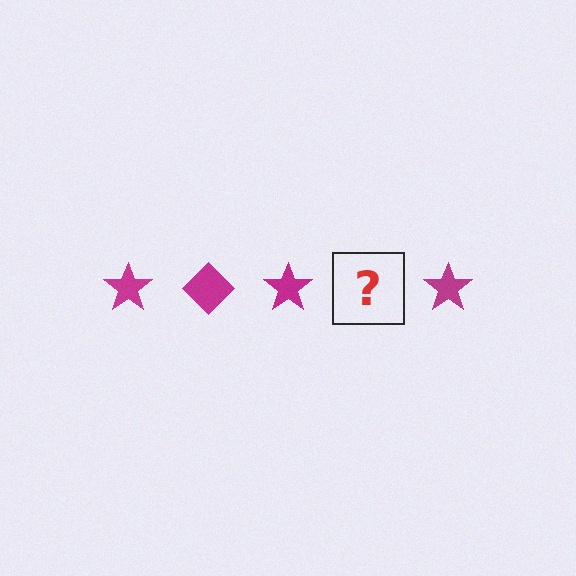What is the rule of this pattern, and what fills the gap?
The rule is that the pattern cycles through star, diamond shapes in magenta. The gap should be filled with a magenta diamond.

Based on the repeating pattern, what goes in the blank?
The blank should be a magenta diamond.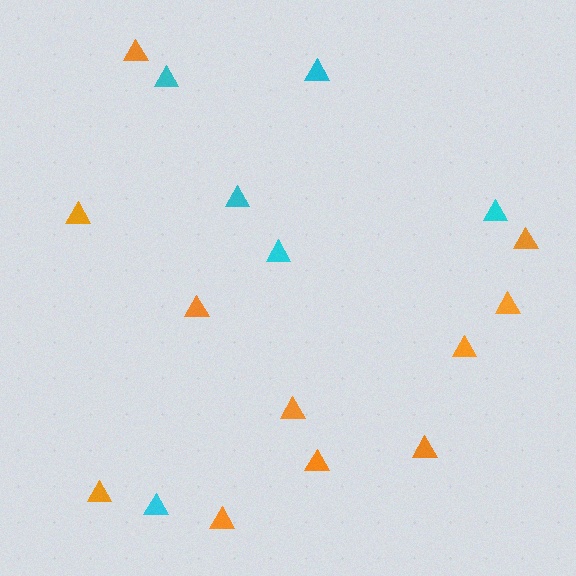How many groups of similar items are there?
There are 2 groups: one group of orange triangles (11) and one group of cyan triangles (6).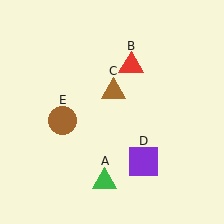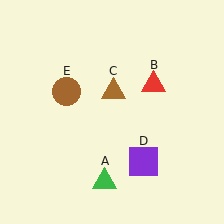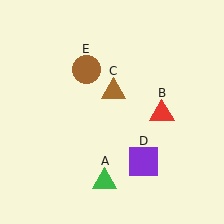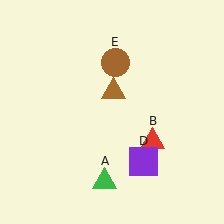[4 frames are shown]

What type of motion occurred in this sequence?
The red triangle (object B), brown circle (object E) rotated clockwise around the center of the scene.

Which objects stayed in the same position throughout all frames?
Green triangle (object A) and brown triangle (object C) and purple square (object D) remained stationary.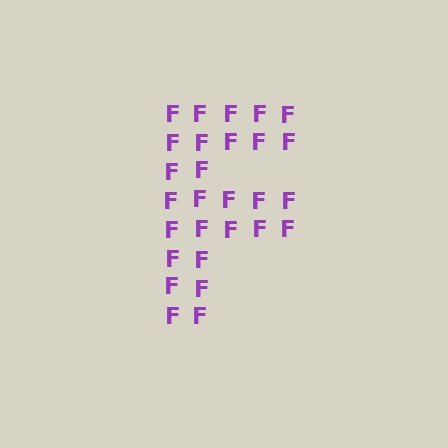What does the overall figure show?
The overall figure shows the letter F.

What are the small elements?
The small elements are letter F's.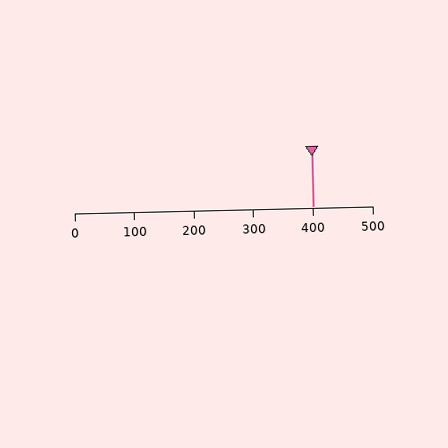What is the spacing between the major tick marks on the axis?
The major ticks are spaced 100 apart.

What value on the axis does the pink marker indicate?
The marker indicates approximately 400.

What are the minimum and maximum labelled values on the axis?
The axis runs from 0 to 500.